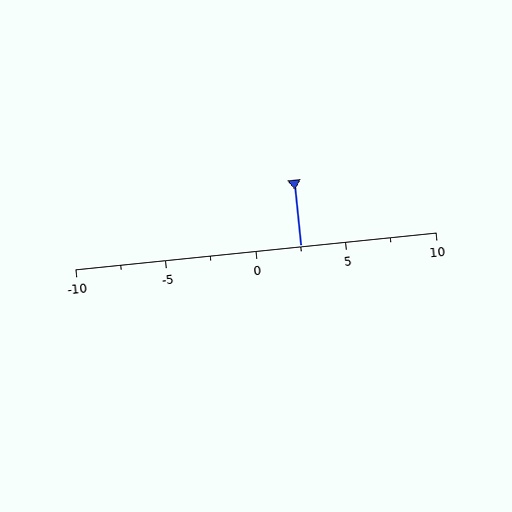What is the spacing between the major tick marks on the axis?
The major ticks are spaced 5 apart.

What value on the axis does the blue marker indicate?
The marker indicates approximately 2.5.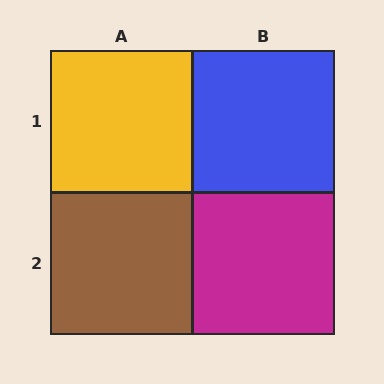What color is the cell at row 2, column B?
Magenta.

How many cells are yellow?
1 cell is yellow.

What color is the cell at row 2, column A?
Brown.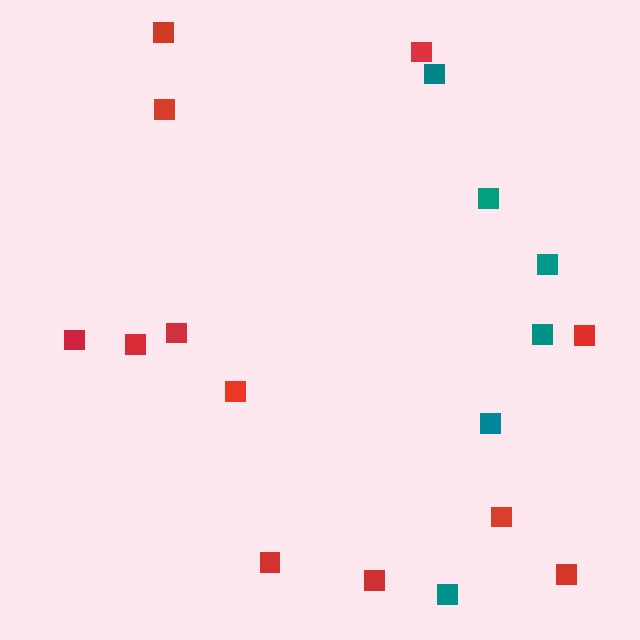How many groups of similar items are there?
There are 2 groups: one group of red squares (12) and one group of teal squares (6).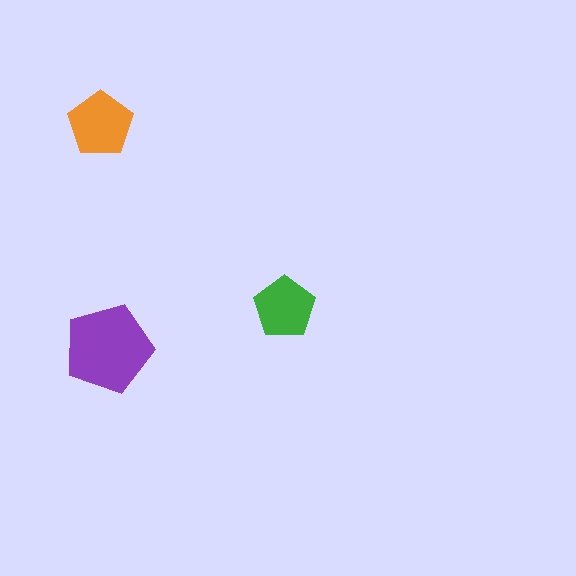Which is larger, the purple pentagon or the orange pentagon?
The purple one.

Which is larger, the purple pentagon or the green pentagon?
The purple one.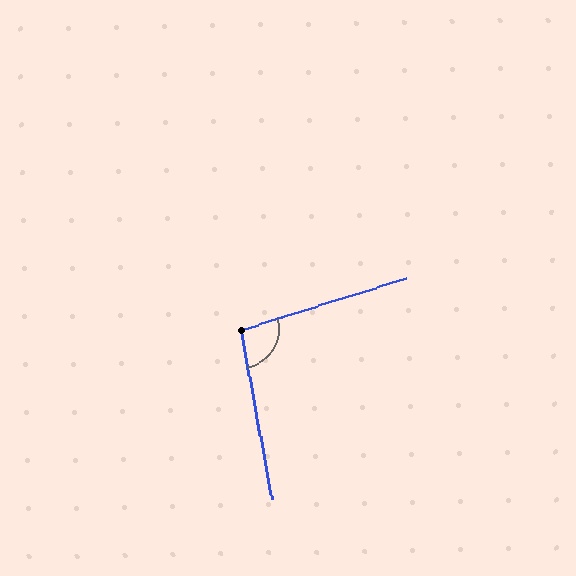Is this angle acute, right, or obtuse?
It is obtuse.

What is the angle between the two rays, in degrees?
Approximately 97 degrees.